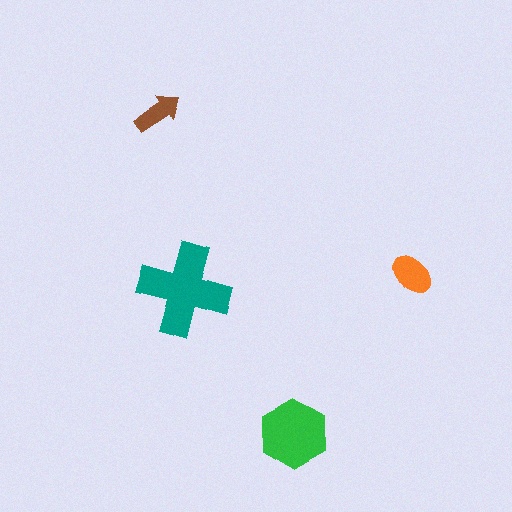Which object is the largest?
The teal cross.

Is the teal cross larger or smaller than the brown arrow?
Larger.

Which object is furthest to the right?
The orange ellipse is rightmost.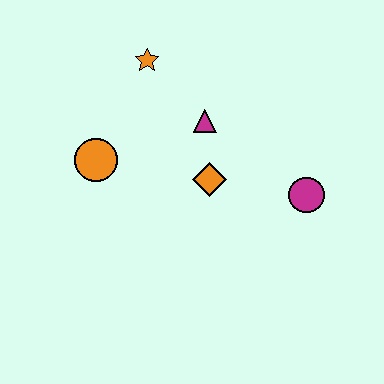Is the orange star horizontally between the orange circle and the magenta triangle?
Yes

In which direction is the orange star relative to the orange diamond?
The orange star is above the orange diamond.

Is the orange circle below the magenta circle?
No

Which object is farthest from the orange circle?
The magenta circle is farthest from the orange circle.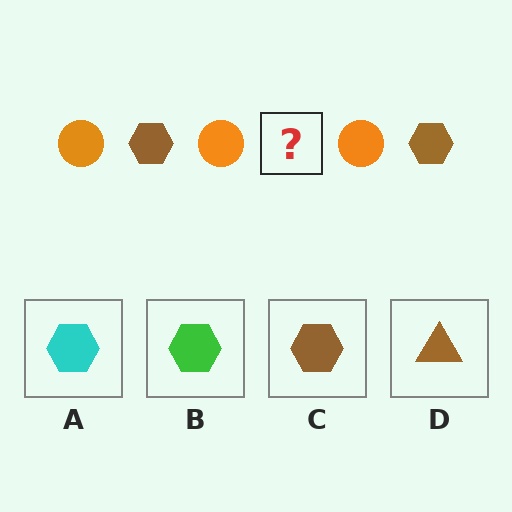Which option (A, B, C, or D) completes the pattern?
C.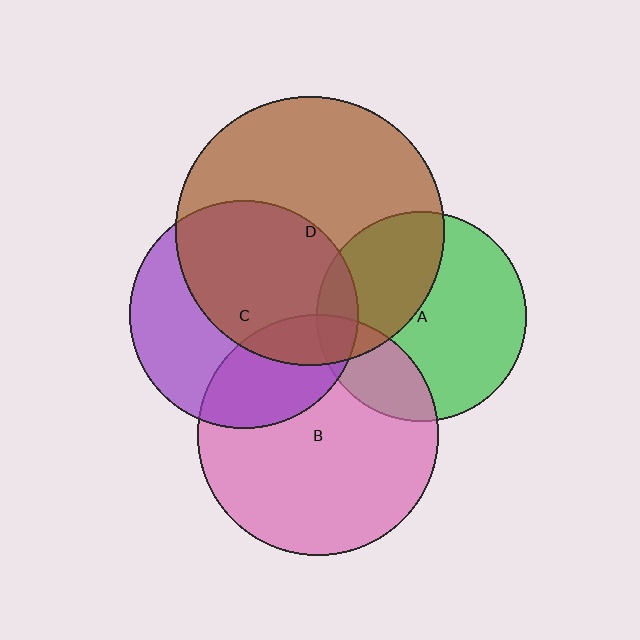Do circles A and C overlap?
Yes.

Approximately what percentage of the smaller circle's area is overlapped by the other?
Approximately 10%.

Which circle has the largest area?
Circle D (brown).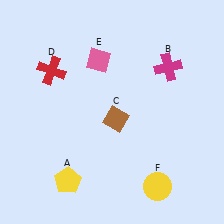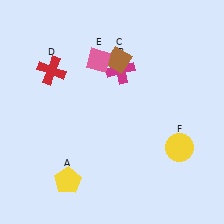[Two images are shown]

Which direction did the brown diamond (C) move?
The brown diamond (C) moved up.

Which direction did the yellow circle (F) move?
The yellow circle (F) moved up.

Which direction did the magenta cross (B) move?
The magenta cross (B) moved left.